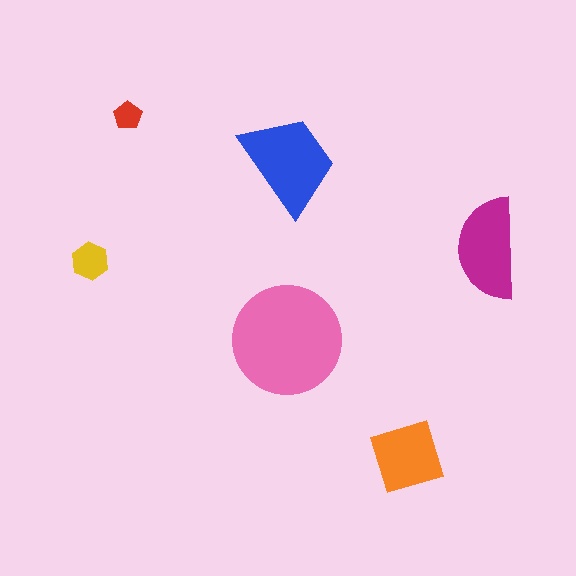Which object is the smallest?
The red pentagon.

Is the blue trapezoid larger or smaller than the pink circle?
Smaller.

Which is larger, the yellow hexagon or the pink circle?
The pink circle.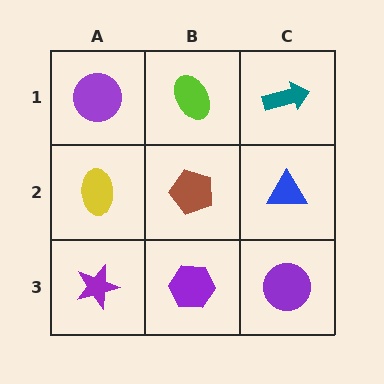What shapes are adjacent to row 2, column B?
A lime ellipse (row 1, column B), a purple hexagon (row 3, column B), a yellow ellipse (row 2, column A), a blue triangle (row 2, column C).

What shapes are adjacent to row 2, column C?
A teal arrow (row 1, column C), a purple circle (row 3, column C), a brown pentagon (row 2, column B).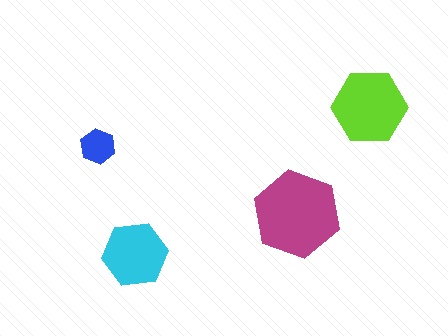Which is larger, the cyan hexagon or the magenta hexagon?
The magenta one.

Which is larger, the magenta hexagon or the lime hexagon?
The magenta one.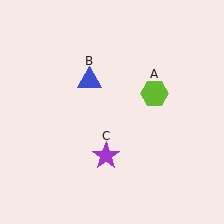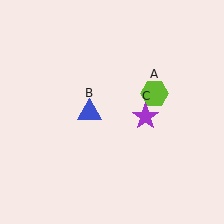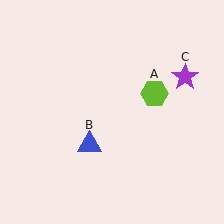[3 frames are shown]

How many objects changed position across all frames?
2 objects changed position: blue triangle (object B), purple star (object C).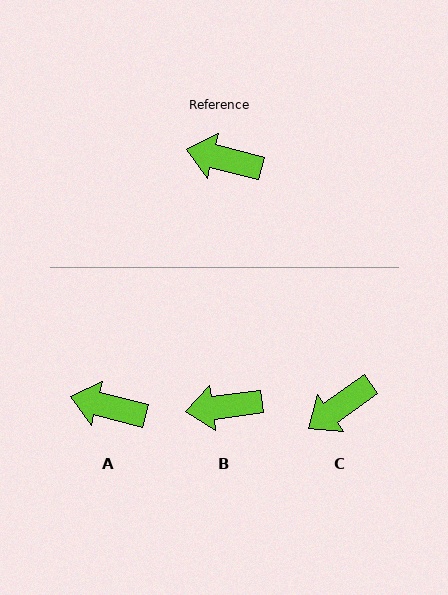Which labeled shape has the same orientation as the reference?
A.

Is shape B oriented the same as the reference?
No, it is off by about 22 degrees.